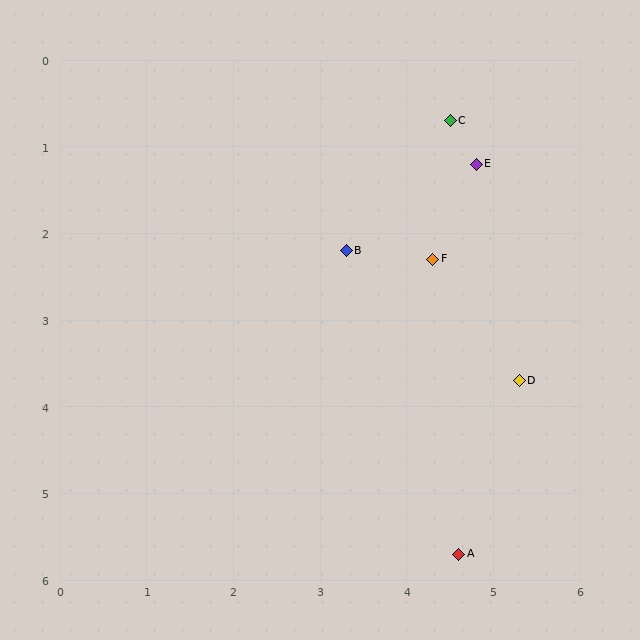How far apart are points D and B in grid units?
Points D and B are about 2.5 grid units apart.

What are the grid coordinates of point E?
Point E is at approximately (4.8, 1.2).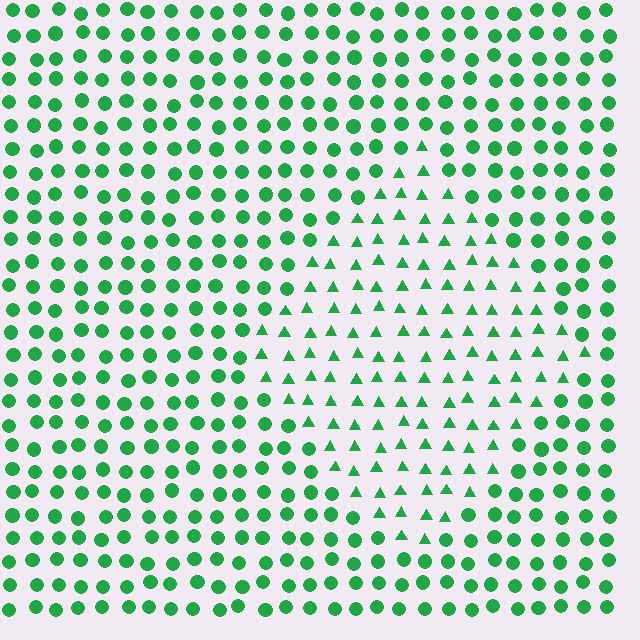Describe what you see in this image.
The image is filled with small green elements arranged in a uniform grid. A diamond-shaped region contains triangles, while the surrounding area contains circles. The boundary is defined purely by the change in element shape.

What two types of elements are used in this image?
The image uses triangles inside the diamond region and circles outside it.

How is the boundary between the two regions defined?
The boundary is defined by a change in element shape: triangles inside vs. circles outside. All elements share the same color and spacing.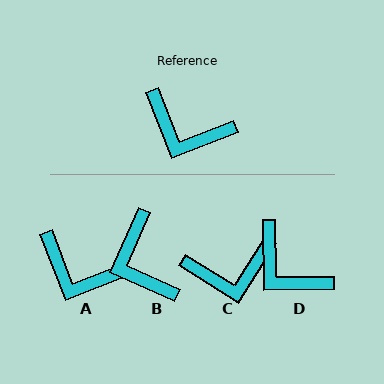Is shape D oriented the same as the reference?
No, it is off by about 20 degrees.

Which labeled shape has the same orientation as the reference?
A.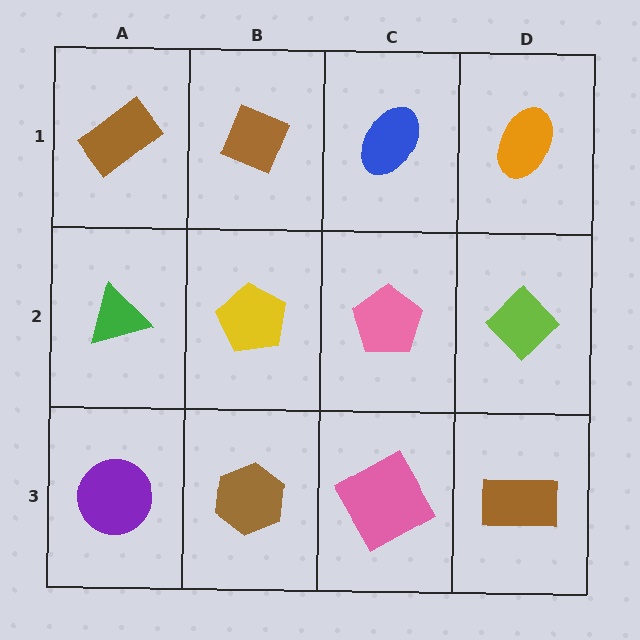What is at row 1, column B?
A brown diamond.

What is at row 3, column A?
A purple circle.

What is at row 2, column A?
A green triangle.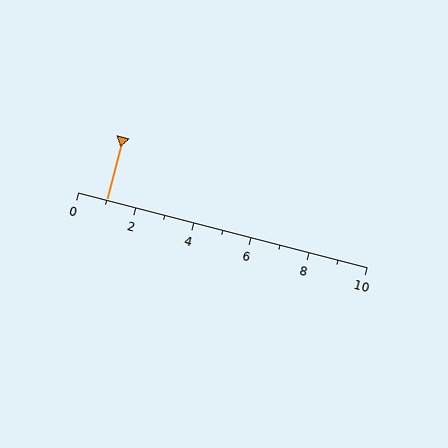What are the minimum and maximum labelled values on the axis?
The axis runs from 0 to 10.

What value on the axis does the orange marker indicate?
The marker indicates approximately 1.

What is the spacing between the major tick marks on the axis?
The major ticks are spaced 2 apart.